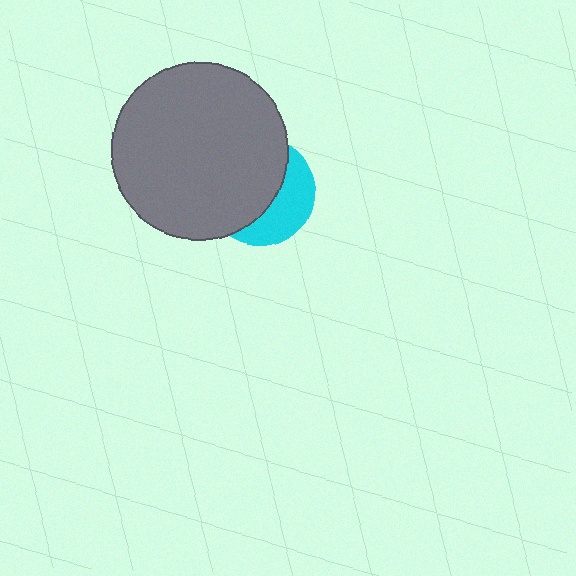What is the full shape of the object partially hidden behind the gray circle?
The partially hidden object is a cyan circle.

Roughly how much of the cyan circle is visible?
A small part of it is visible (roughly 38%).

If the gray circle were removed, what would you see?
You would see the complete cyan circle.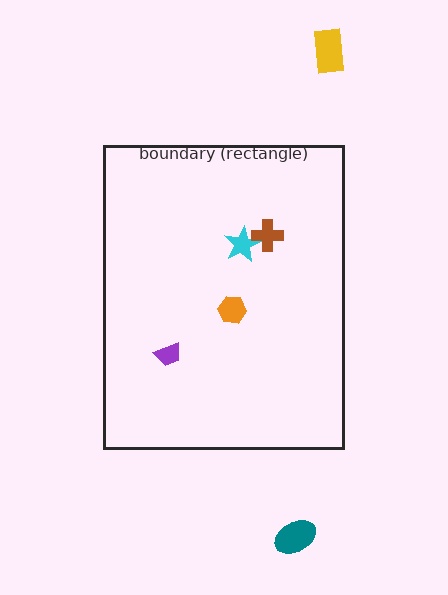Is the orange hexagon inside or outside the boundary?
Inside.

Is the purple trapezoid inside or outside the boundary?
Inside.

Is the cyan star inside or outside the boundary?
Inside.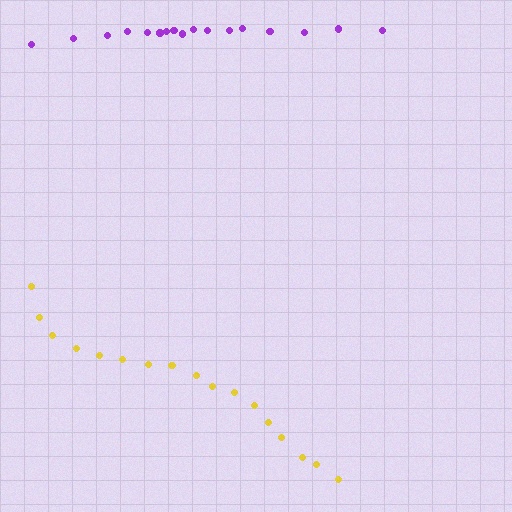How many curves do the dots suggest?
There are 2 distinct paths.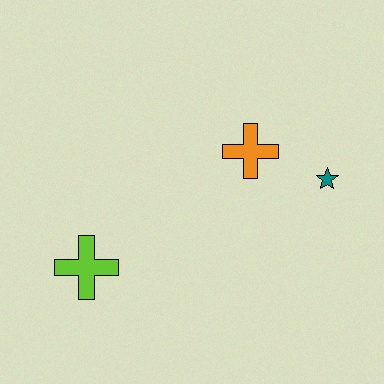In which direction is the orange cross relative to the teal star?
The orange cross is to the left of the teal star.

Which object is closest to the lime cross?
The orange cross is closest to the lime cross.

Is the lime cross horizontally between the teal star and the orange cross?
No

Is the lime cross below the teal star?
Yes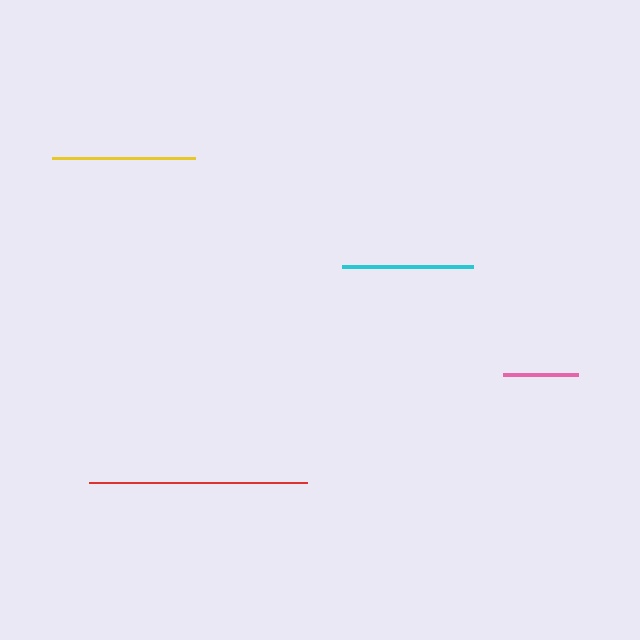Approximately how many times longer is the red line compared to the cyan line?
The red line is approximately 1.7 times the length of the cyan line.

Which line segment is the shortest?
The pink line is the shortest at approximately 75 pixels.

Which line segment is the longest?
The red line is the longest at approximately 218 pixels.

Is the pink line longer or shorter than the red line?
The red line is longer than the pink line.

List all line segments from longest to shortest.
From longest to shortest: red, yellow, cyan, pink.